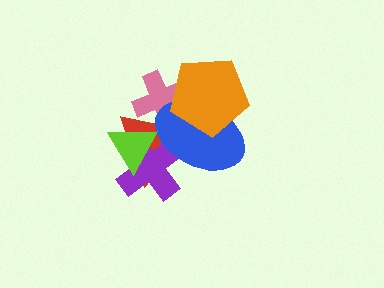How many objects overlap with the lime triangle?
3 objects overlap with the lime triangle.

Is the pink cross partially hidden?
Yes, it is partially covered by another shape.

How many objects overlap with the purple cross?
3 objects overlap with the purple cross.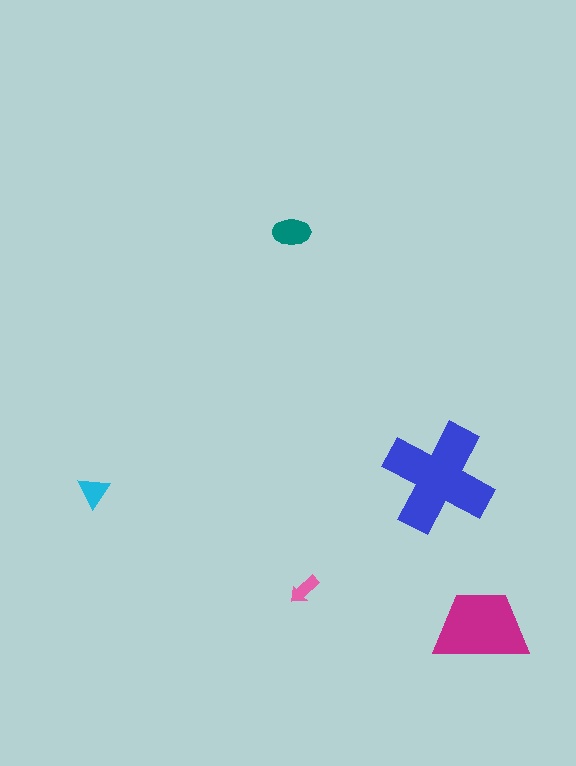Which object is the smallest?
The pink arrow.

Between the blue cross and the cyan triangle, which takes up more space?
The blue cross.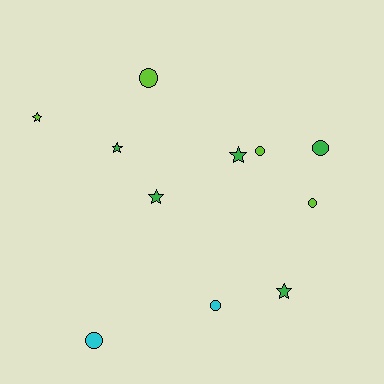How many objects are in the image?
There are 11 objects.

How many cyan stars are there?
There are no cyan stars.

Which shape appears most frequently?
Circle, with 6 objects.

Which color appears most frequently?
Green, with 5 objects.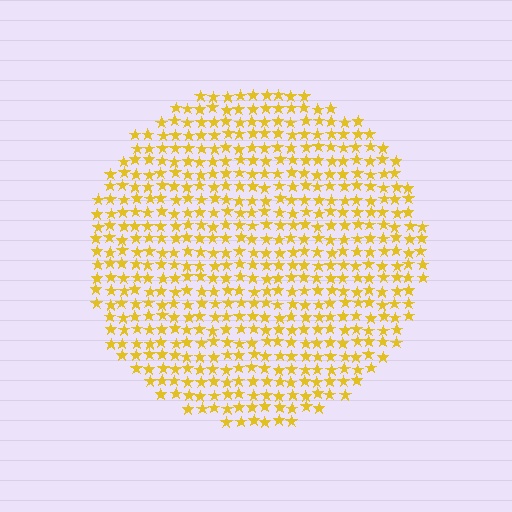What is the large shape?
The large shape is a circle.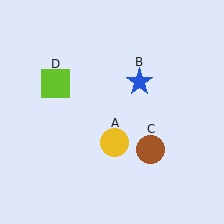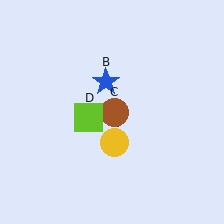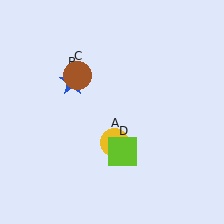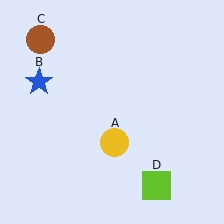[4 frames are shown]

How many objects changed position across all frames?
3 objects changed position: blue star (object B), brown circle (object C), lime square (object D).